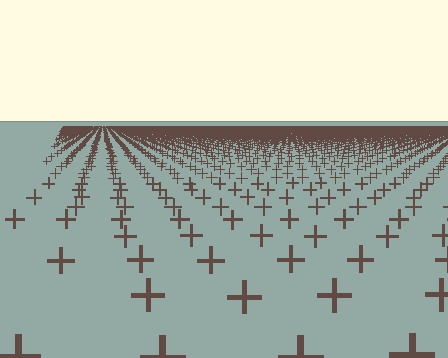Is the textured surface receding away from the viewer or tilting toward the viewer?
The surface is receding away from the viewer. Texture elements get smaller and denser toward the top.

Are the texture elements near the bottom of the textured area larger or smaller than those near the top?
Larger. Near the bottom, elements are closer to the viewer and appear at a bigger on-screen size.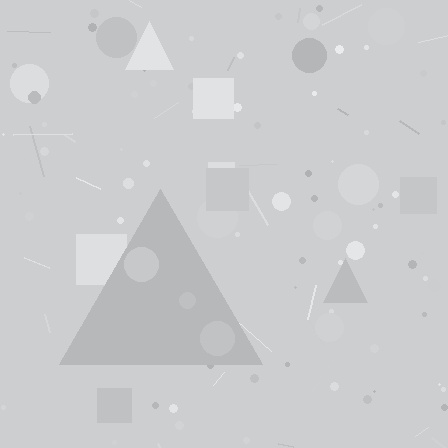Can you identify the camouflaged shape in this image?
The camouflaged shape is a triangle.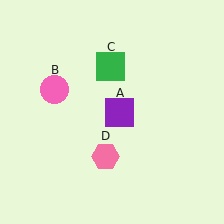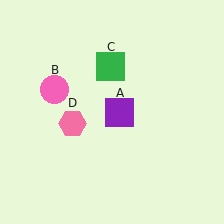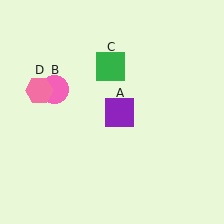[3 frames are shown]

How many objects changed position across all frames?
1 object changed position: pink hexagon (object D).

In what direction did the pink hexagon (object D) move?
The pink hexagon (object D) moved up and to the left.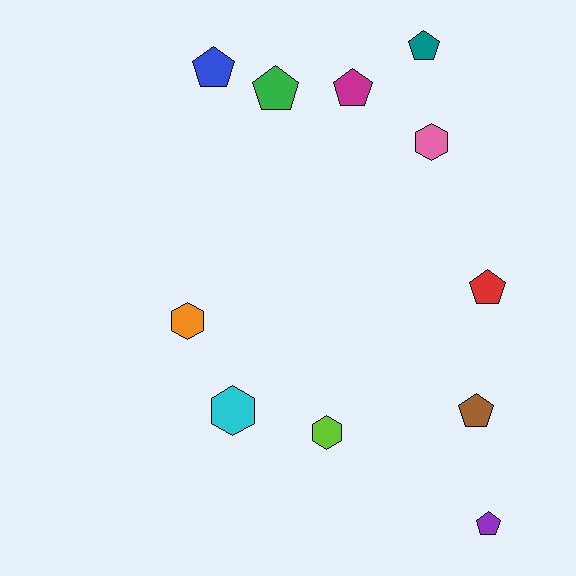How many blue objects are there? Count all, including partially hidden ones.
There is 1 blue object.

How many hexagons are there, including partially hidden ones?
There are 4 hexagons.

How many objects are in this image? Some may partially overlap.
There are 11 objects.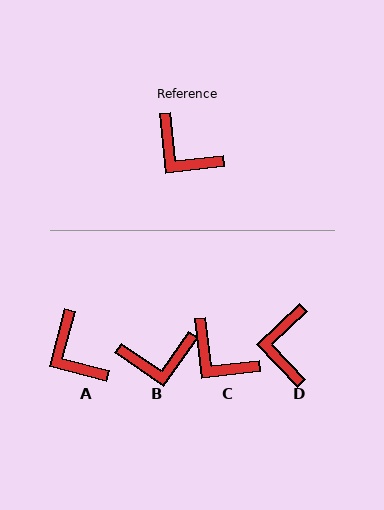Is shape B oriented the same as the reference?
No, it is off by about 49 degrees.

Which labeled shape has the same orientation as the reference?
C.